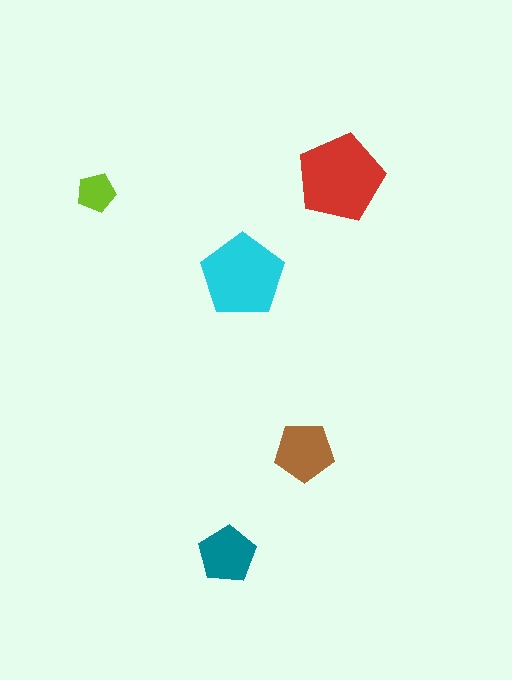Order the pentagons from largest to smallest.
the red one, the cyan one, the brown one, the teal one, the lime one.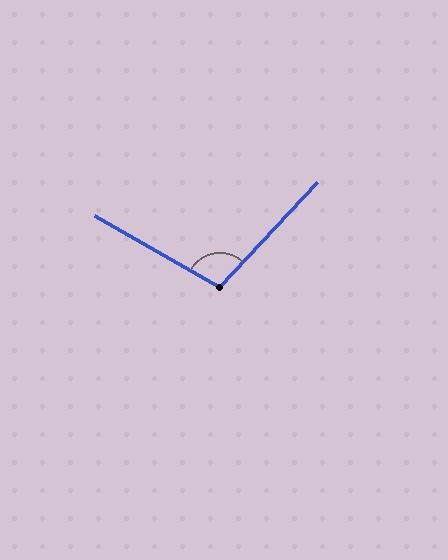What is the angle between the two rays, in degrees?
Approximately 103 degrees.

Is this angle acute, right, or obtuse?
It is obtuse.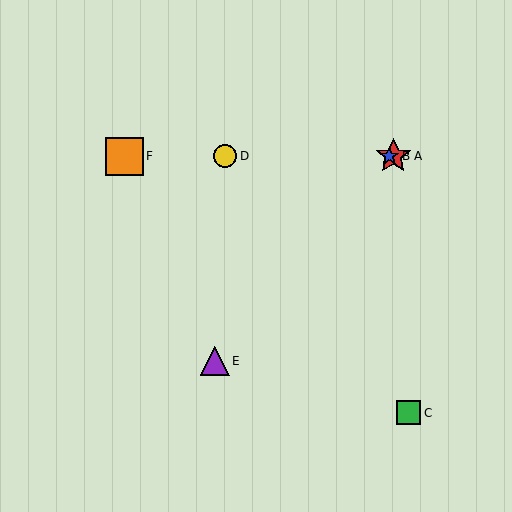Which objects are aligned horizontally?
Objects A, B, D, F are aligned horizontally.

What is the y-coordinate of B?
Object B is at y≈156.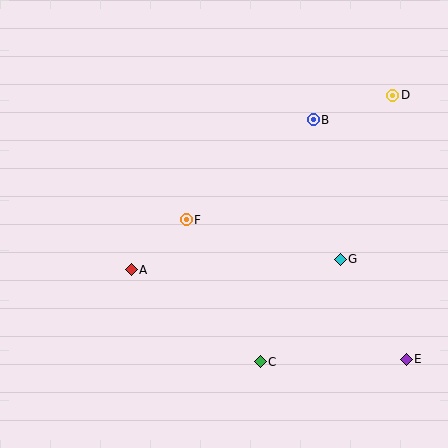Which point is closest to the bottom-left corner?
Point A is closest to the bottom-left corner.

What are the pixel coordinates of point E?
Point E is at (406, 359).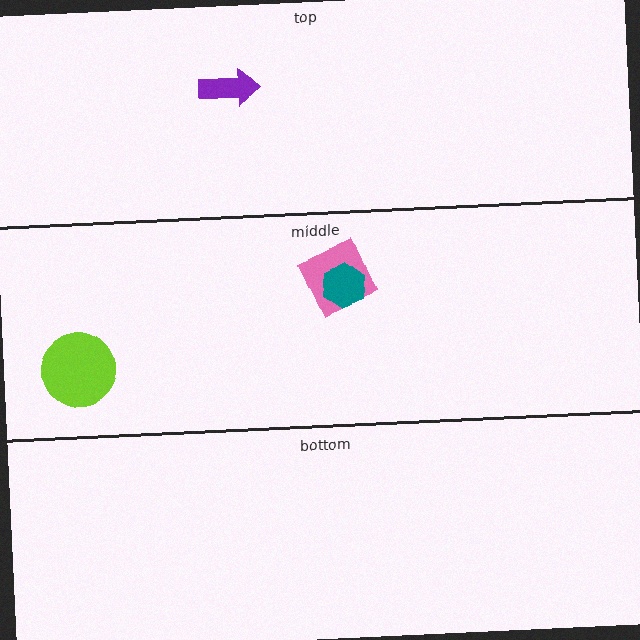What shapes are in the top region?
The purple arrow.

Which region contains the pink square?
The middle region.